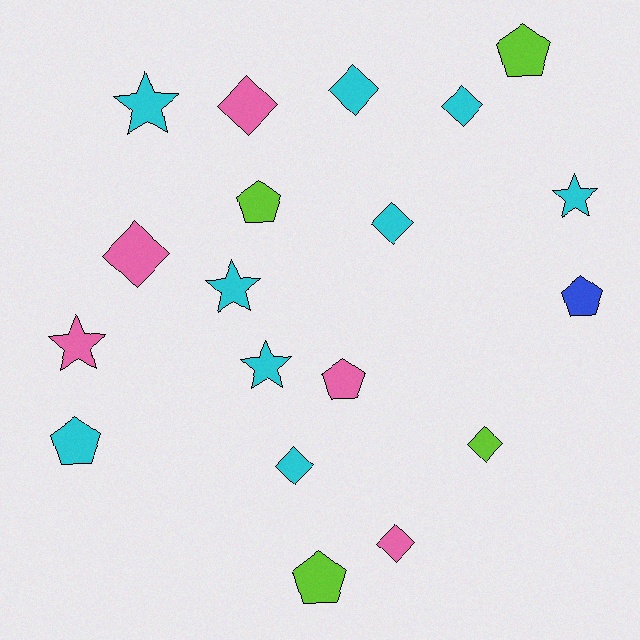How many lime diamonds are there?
There is 1 lime diamond.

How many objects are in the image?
There are 19 objects.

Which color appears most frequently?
Cyan, with 9 objects.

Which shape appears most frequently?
Diamond, with 8 objects.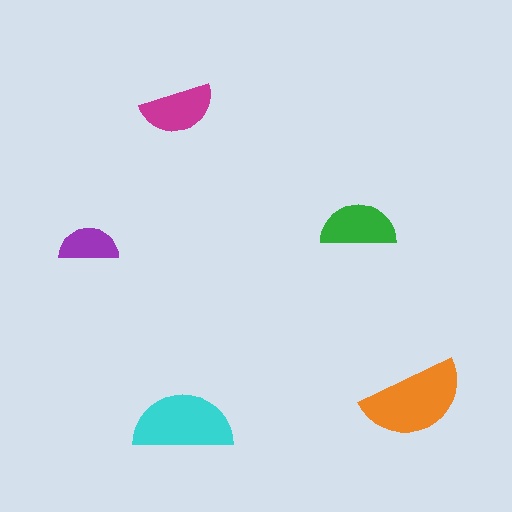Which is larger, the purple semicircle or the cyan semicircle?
The cyan one.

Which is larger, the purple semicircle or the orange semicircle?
The orange one.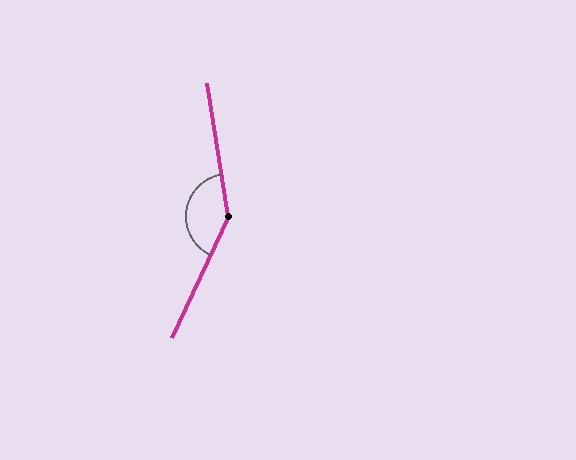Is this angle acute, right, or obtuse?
It is obtuse.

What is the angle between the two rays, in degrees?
Approximately 146 degrees.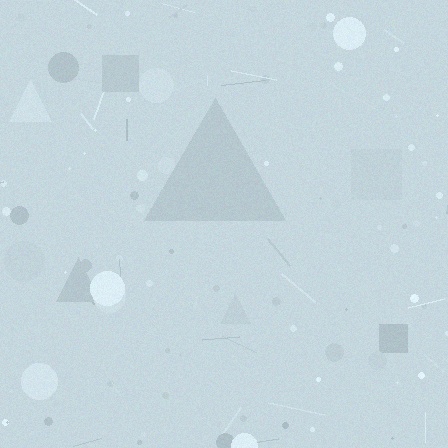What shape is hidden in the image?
A triangle is hidden in the image.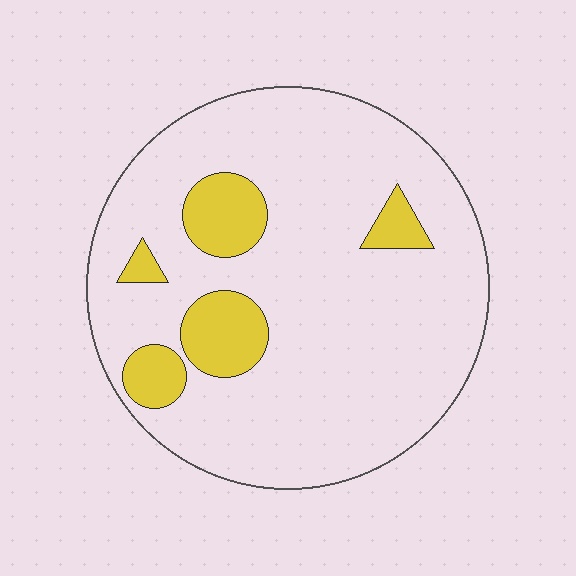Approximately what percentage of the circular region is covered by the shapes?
Approximately 15%.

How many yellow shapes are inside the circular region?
5.